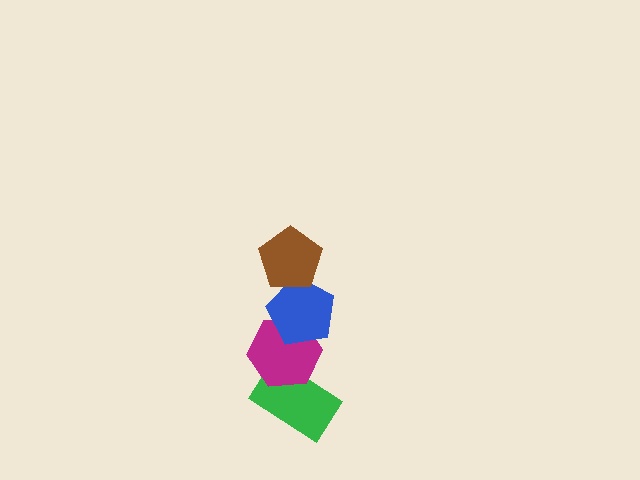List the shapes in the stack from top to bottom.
From top to bottom: the brown pentagon, the blue pentagon, the magenta hexagon, the green rectangle.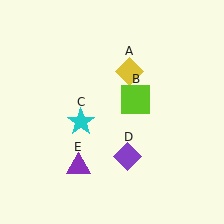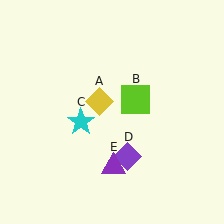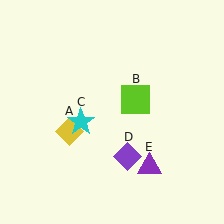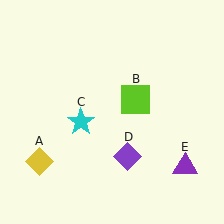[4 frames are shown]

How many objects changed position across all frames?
2 objects changed position: yellow diamond (object A), purple triangle (object E).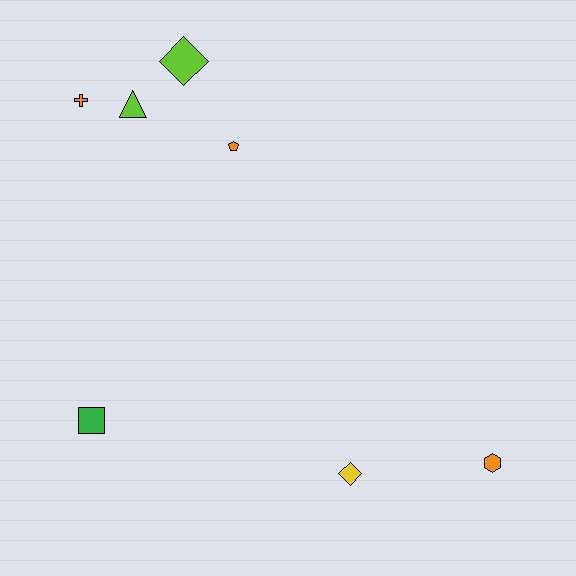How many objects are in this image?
There are 7 objects.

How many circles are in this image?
There are no circles.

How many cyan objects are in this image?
There are no cyan objects.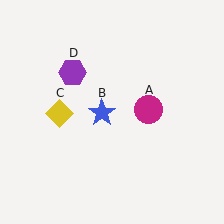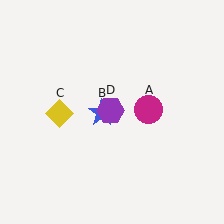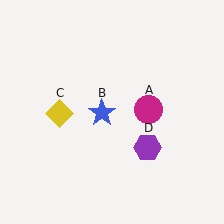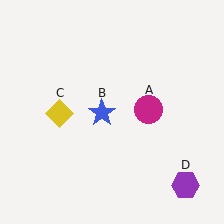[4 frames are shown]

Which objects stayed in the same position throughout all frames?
Magenta circle (object A) and blue star (object B) and yellow diamond (object C) remained stationary.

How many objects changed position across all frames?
1 object changed position: purple hexagon (object D).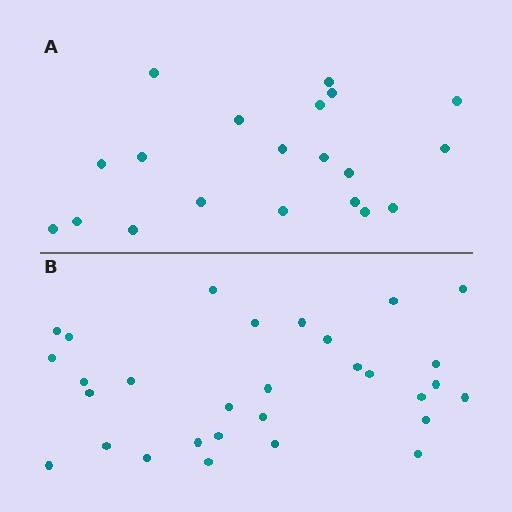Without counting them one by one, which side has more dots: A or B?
Region B (the bottom region) has more dots.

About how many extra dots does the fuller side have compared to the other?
Region B has roughly 10 or so more dots than region A.